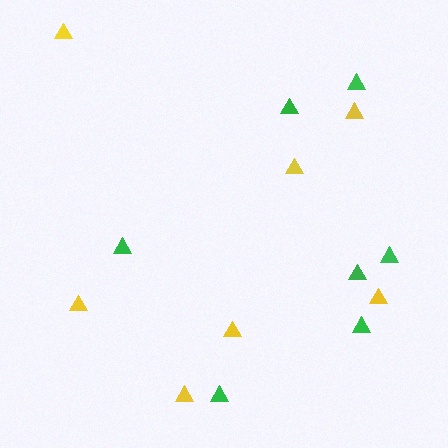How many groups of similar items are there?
There are 2 groups: one group of green triangles (7) and one group of yellow triangles (7).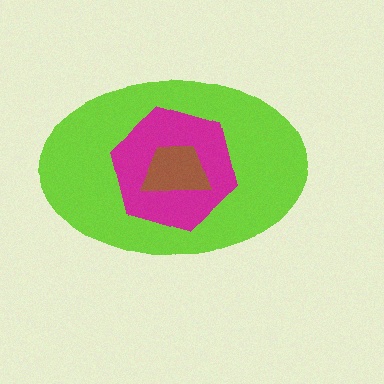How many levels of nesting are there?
3.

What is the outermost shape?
The lime ellipse.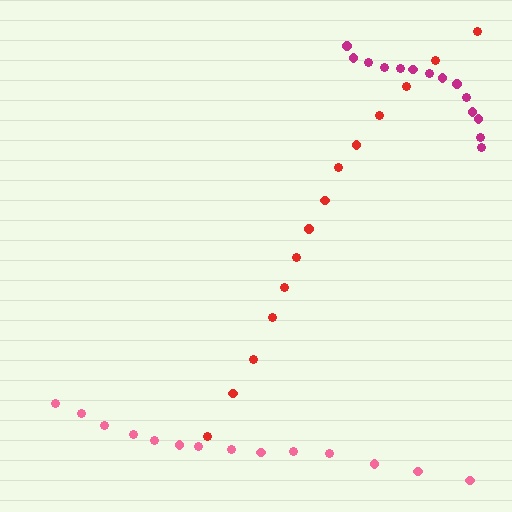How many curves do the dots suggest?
There are 3 distinct paths.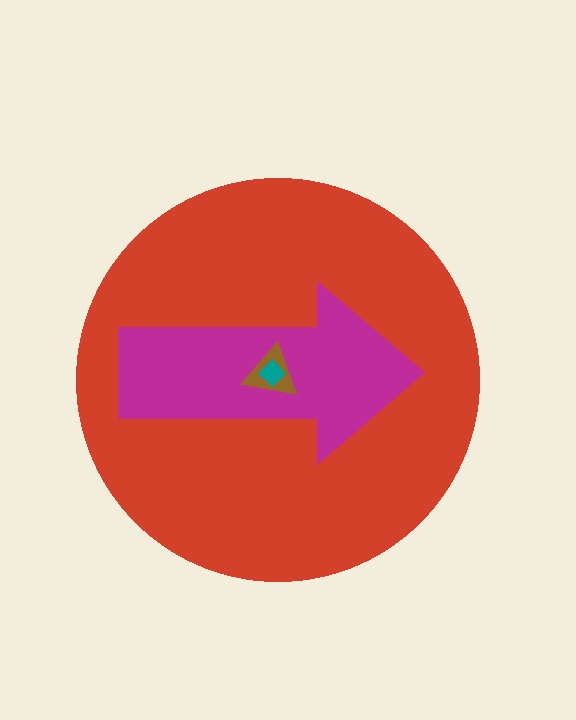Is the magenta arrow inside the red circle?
Yes.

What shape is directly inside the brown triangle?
The teal diamond.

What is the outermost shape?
The red circle.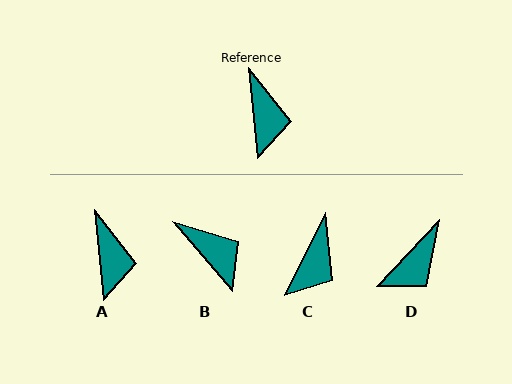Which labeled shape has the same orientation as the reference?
A.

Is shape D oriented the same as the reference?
No, it is off by about 49 degrees.